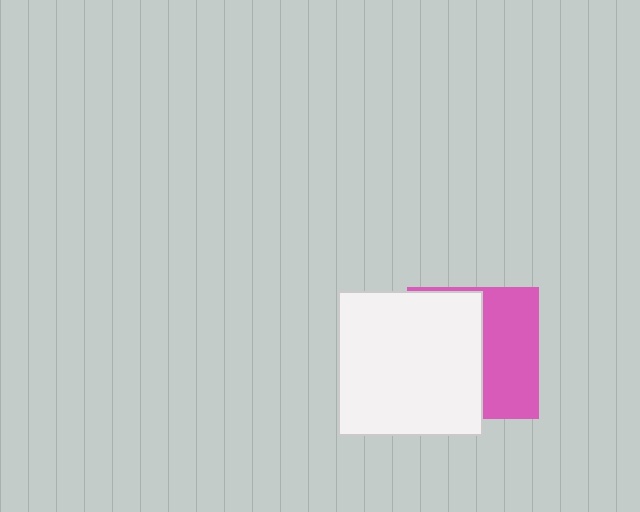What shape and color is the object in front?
The object in front is a white square.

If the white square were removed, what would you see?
You would see the complete pink square.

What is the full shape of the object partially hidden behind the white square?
The partially hidden object is a pink square.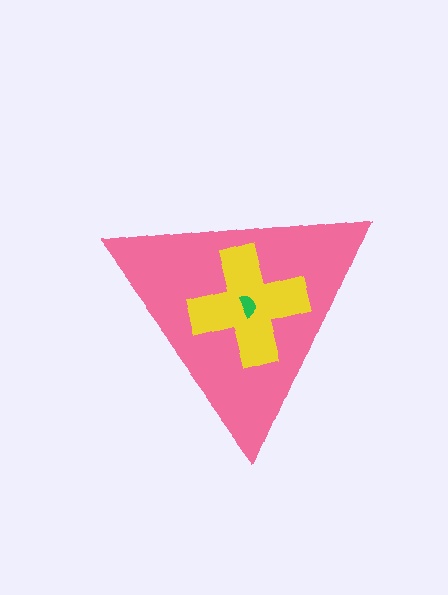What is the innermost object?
The green semicircle.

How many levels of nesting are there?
3.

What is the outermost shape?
The pink triangle.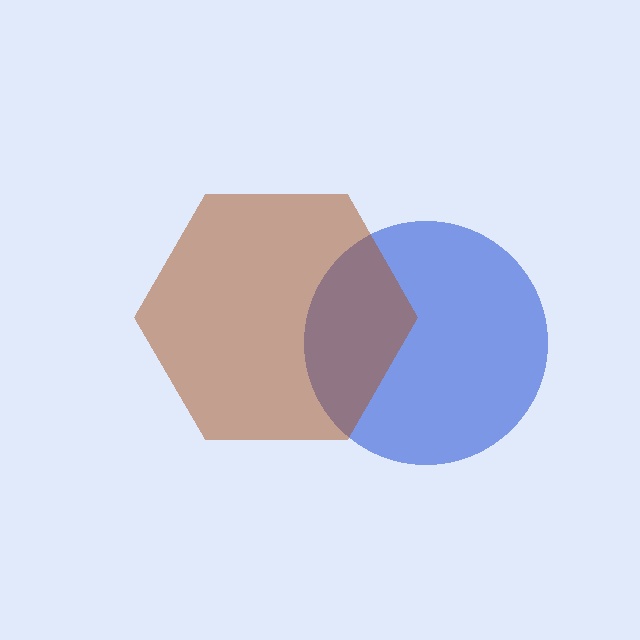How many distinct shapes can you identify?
There are 2 distinct shapes: a blue circle, a brown hexagon.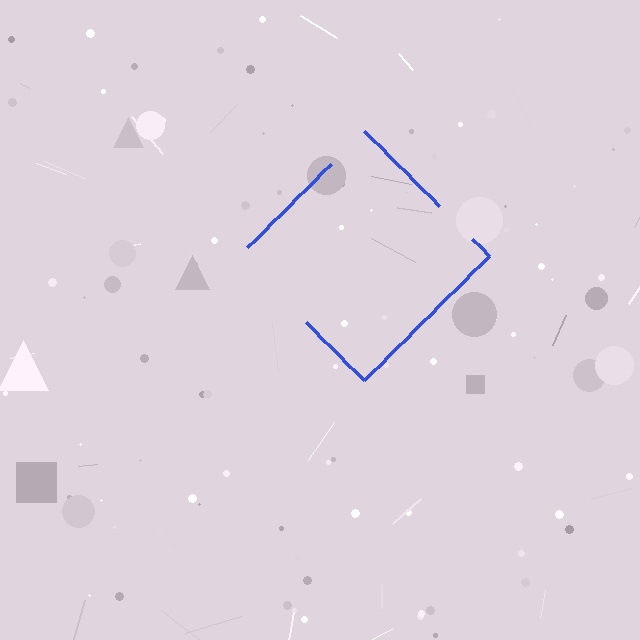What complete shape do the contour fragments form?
The contour fragments form a diamond.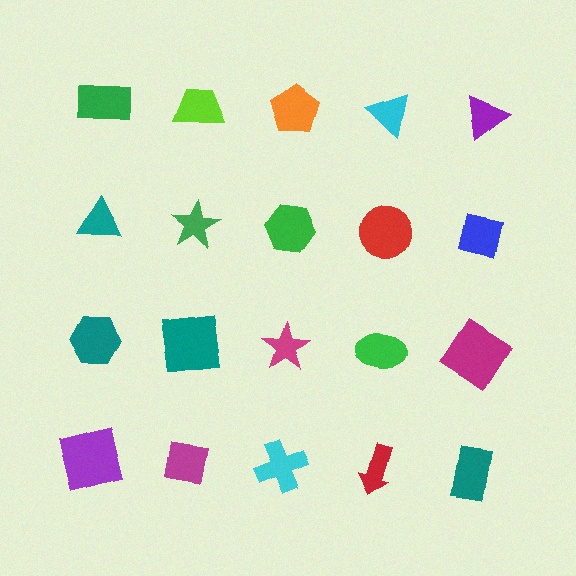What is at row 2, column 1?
A teal triangle.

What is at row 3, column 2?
A teal square.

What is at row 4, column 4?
A red arrow.